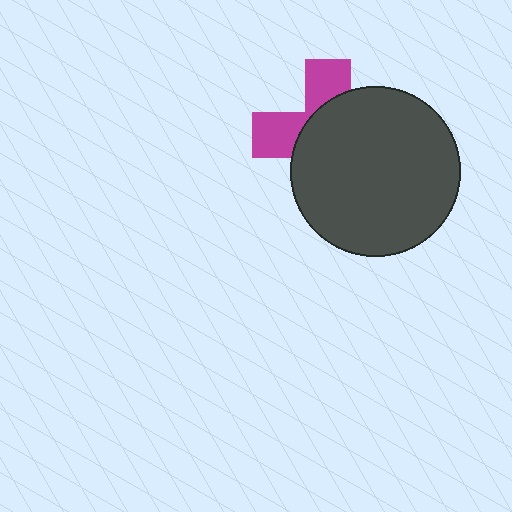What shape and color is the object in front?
The object in front is a dark gray circle.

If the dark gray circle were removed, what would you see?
You would see the complete magenta cross.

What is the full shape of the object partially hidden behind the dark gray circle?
The partially hidden object is a magenta cross.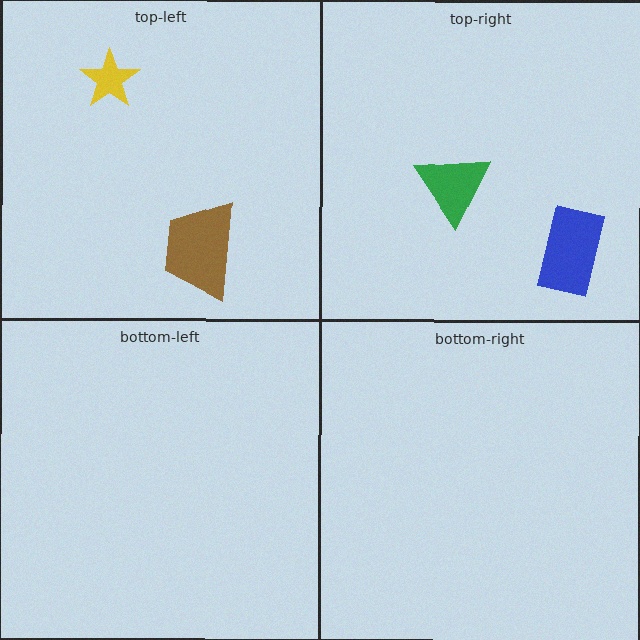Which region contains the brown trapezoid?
The top-left region.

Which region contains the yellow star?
The top-left region.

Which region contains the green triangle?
The top-right region.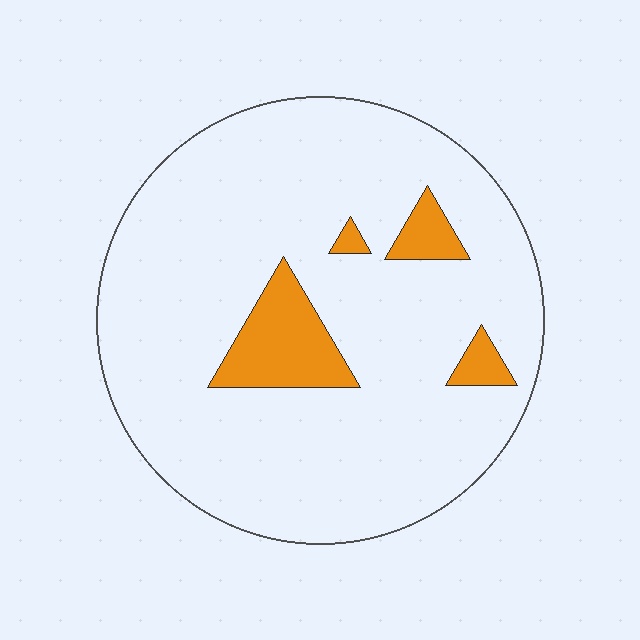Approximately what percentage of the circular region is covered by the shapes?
Approximately 10%.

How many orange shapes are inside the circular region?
4.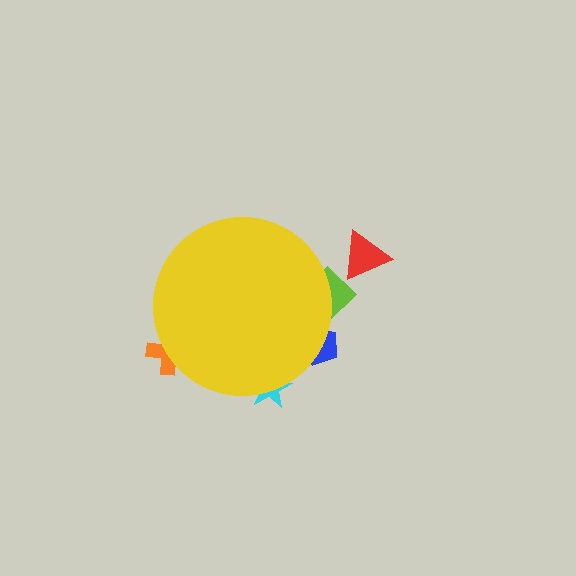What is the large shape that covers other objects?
A yellow circle.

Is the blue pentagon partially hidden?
Yes, the blue pentagon is partially hidden behind the yellow circle.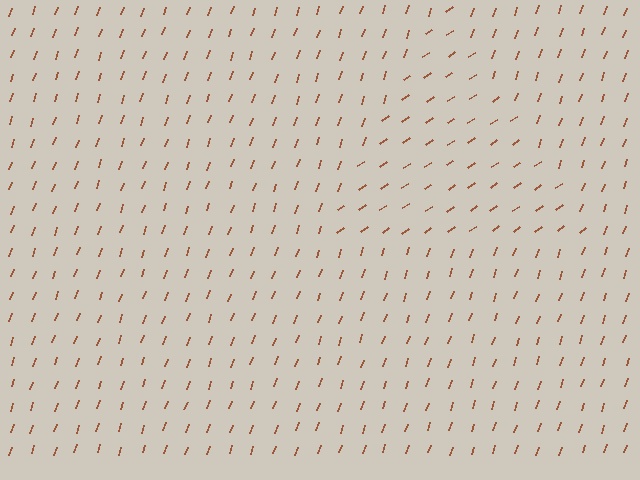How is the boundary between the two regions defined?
The boundary is defined purely by a change in line orientation (approximately 36 degrees difference). All lines are the same color and thickness.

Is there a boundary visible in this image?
Yes, there is a texture boundary formed by a change in line orientation.